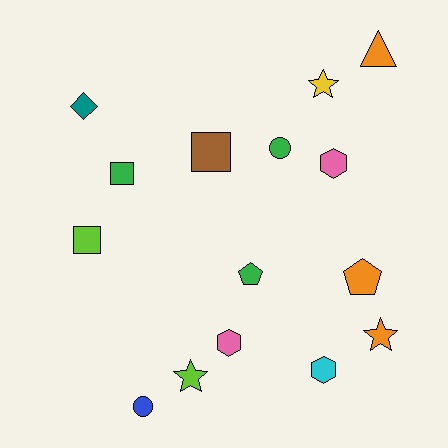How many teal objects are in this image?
There is 1 teal object.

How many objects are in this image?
There are 15 objects.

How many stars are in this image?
There are 3 stars.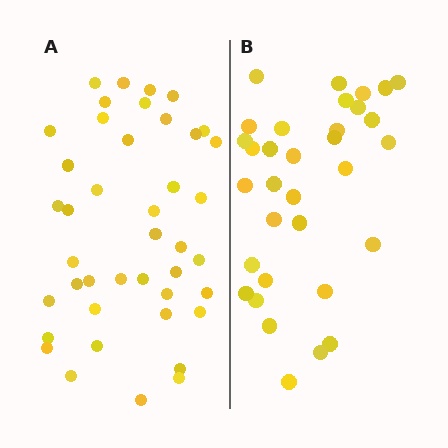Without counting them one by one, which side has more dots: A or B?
Region A (the left region) has more dots.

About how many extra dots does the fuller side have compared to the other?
Region A has roughly 8 or so more dots than region B.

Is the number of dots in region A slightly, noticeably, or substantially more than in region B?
Region A has noticeably more, but not dramatically so. The ratio is roughly 1.3 to 1.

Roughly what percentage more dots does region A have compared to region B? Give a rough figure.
About 25% more.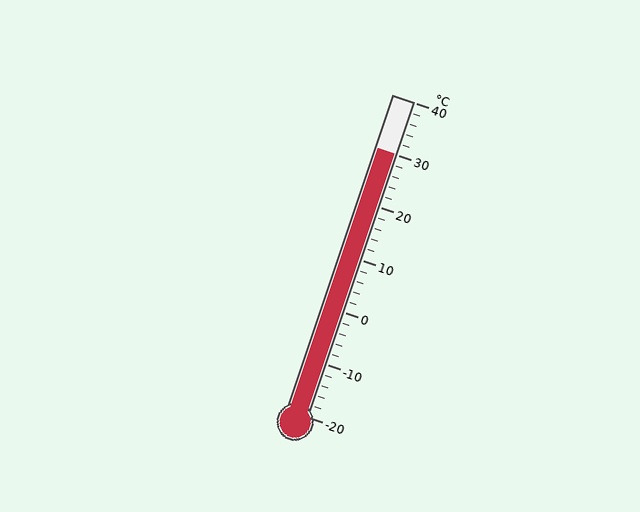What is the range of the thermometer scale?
The thermometer scale ranges from -20°C to 40°C.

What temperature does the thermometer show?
The thermometer shows approximately 30°C.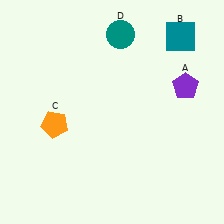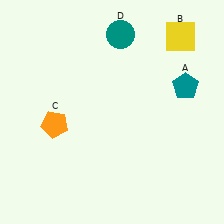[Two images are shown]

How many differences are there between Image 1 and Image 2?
There are 2 differences between the two images.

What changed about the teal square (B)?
In Image 1, B is teal. In Image 2, it changed to yellow.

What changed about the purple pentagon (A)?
In Image 1, A is purple. In Image 2, it changed to teal.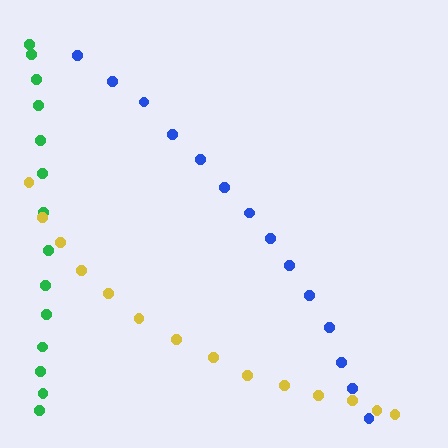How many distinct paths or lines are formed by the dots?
There are 3 distinct paths.